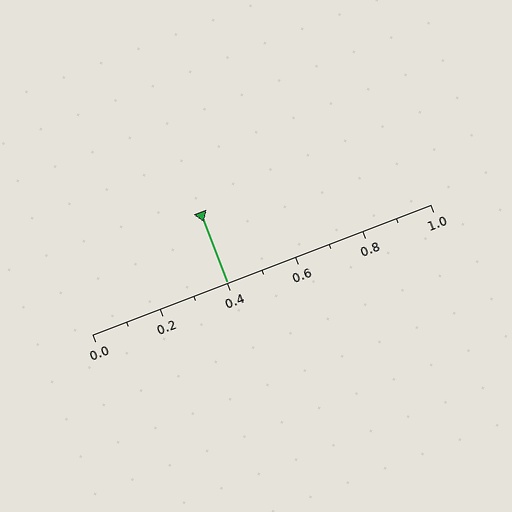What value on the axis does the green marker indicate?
The marker indicates approximately 0.4.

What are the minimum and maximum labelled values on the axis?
The axis runs from 0.0 to 1.0.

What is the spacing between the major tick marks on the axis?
The major ticks are spaced 0.2 apart.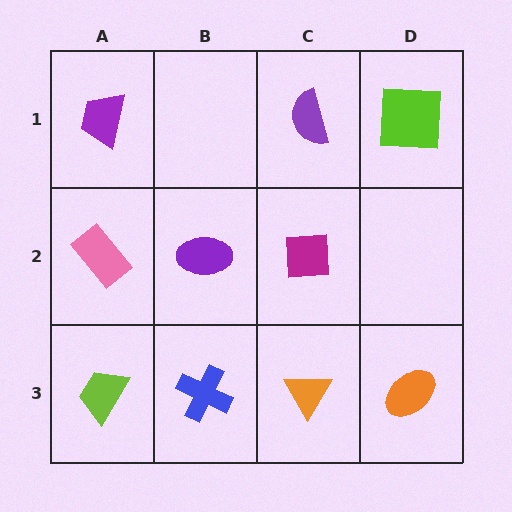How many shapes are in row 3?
4 shapes.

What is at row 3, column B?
A blue cross.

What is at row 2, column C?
A magenta square.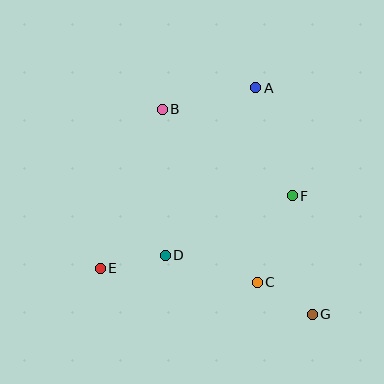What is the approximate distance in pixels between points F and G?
The distance between F and G is approximately 120 pixels.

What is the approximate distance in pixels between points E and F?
The distance between E and F is approximately 205 pixels.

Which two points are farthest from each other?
Points B and G are farthest from each other.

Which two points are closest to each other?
Points C and G are closest to each other.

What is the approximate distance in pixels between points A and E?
The distance between A and E is approximately 238 pixels.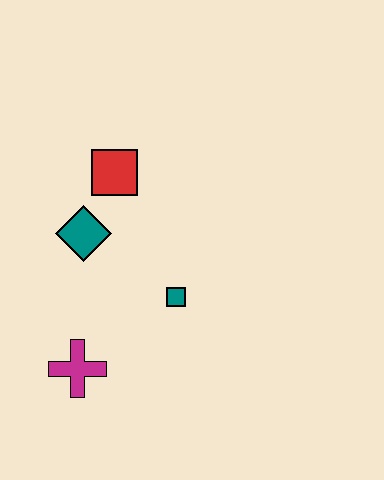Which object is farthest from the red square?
The magenta cross is farthest from the red square.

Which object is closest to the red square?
The teal diamond is closest to the red square.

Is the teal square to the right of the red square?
Yes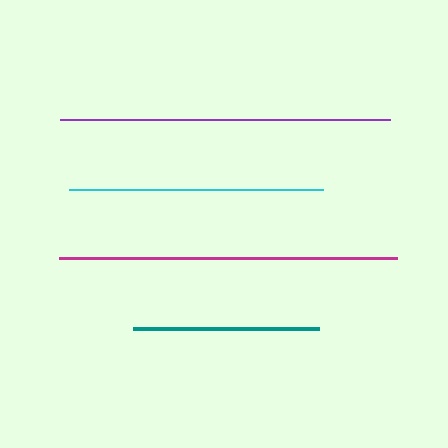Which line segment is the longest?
The magenta line is the longest at approximately 339 pixels.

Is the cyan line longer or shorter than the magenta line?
The magenta line is longer than the cyan line.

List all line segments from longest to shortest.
From longest to shortest: magenta, purple, cyan, teal.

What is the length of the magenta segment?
The magenta segment is approximately 339 pixels long.